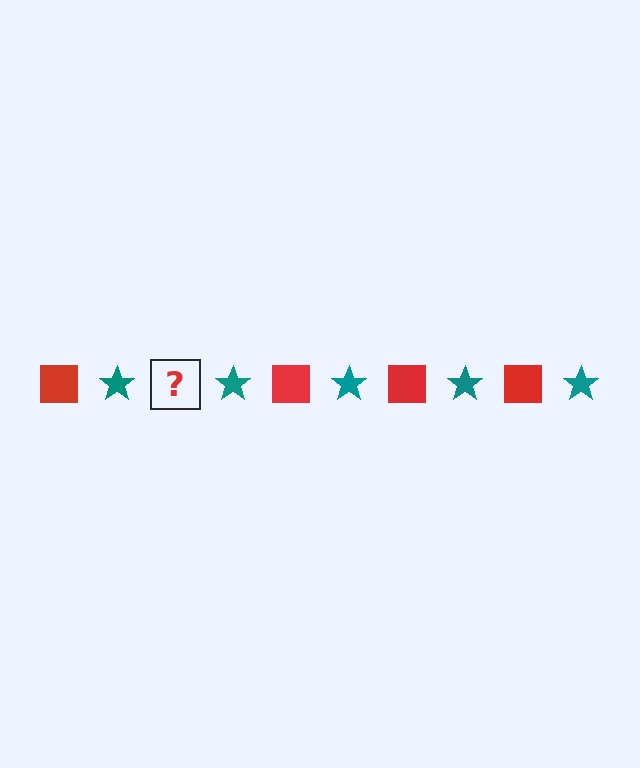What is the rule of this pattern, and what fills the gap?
The rule is that the pattern alternates between red square and teal star. The gap should be filled with a red square.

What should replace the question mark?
The question mark should be replaced with a red square.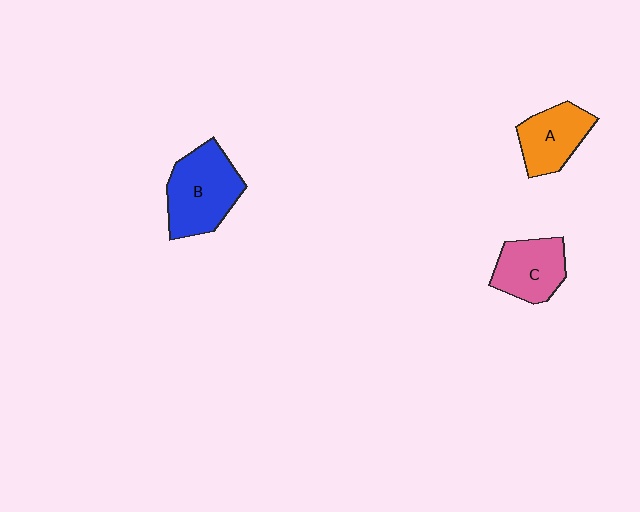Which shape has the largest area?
Shape B (blue).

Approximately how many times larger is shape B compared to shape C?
Approximately 1.4 times.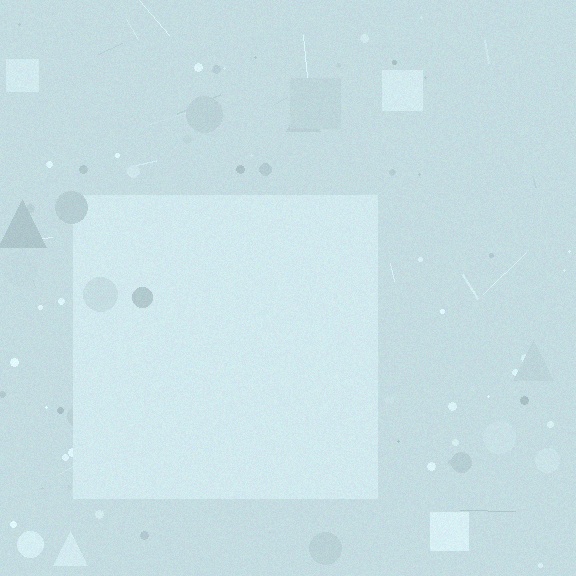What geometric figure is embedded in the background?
A square is embedded in the background.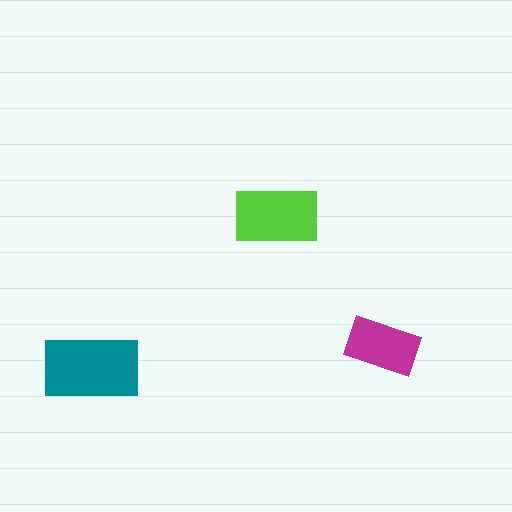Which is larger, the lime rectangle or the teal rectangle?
The teal one.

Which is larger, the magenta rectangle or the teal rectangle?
The teal one.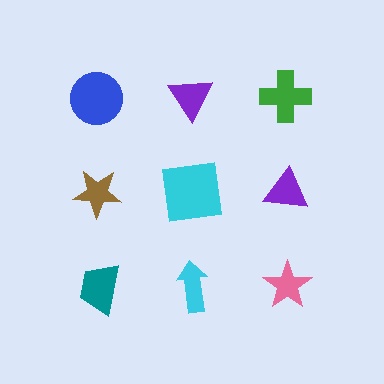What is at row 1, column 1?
A blue circle.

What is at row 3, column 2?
A cyan arrow.